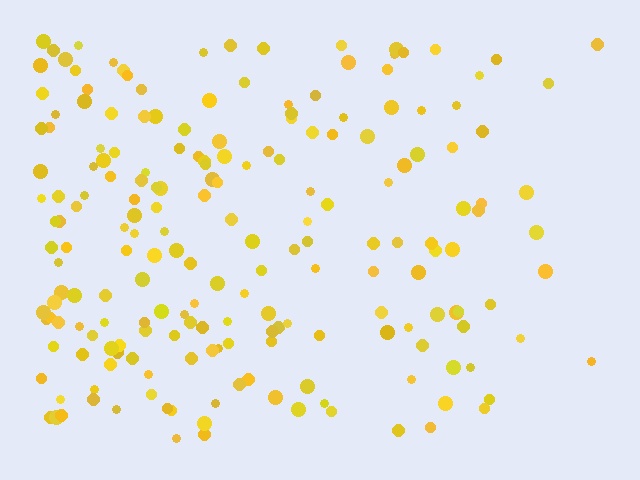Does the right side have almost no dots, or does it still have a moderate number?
Still a moderate number, just noticeably fewer than the left.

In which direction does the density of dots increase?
From right to left, with the left side densest.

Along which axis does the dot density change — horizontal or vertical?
Horizontal.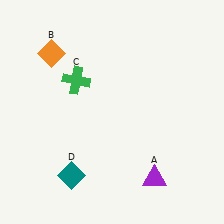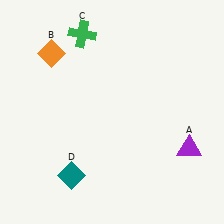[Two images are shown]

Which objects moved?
The objects that moved are: the purple triangle (A), the green cross (C).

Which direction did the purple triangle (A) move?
The purple triangle (A) moved right.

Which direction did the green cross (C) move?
The green cross (C) moved up.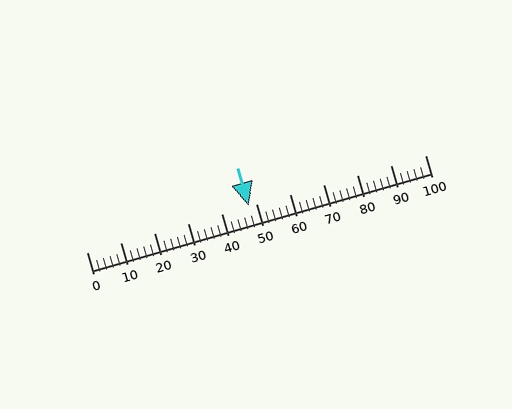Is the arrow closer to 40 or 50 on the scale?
The arrow is closer to 50.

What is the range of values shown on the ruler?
The ruler shows values from 0 to 100.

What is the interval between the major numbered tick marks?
The major tick marks are spaced 10 units apart.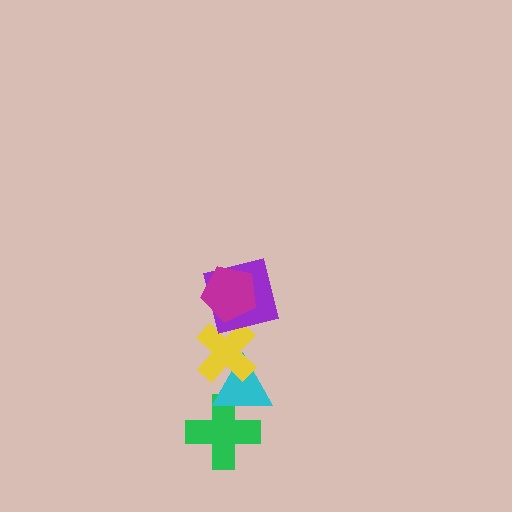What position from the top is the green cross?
The green cross is 5th from the top.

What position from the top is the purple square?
The purple square is 2nd from the top.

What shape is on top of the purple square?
The magenta pentagon is on top of the purple square.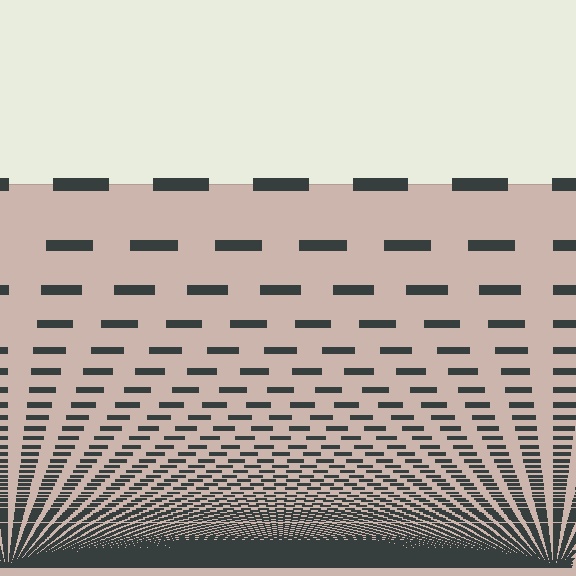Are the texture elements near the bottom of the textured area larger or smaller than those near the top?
Smaller. The gradient is inverted — elements near the bottom are smaller and denser.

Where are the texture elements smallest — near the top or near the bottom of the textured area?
Near the bottom.